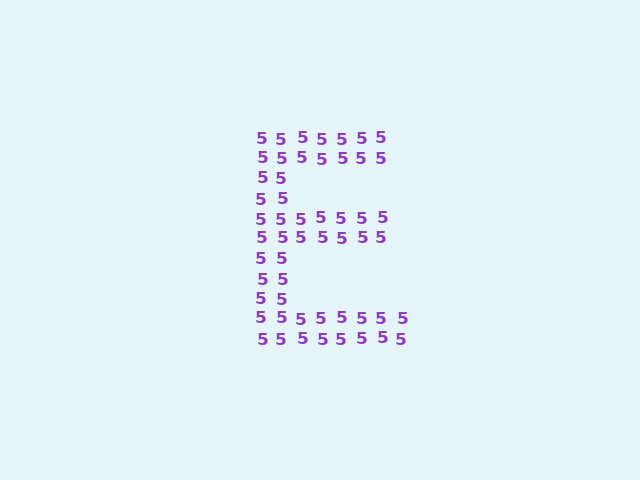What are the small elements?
The small elements are digit 5's.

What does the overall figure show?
The overall figure shows the letter E.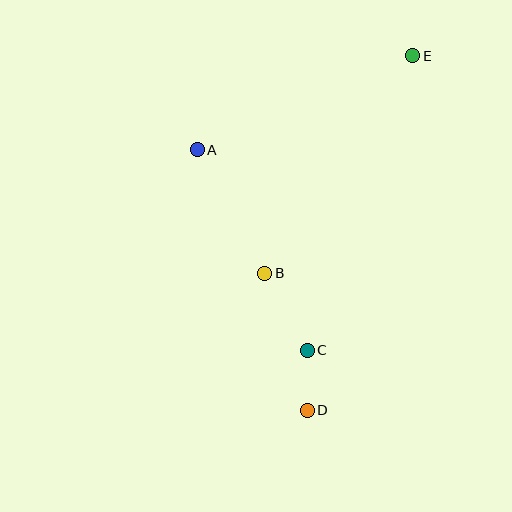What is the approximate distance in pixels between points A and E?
The distance between A and E is approximately 235 pixels.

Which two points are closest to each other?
Points C and D are closest to each other.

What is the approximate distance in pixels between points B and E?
The distance between B and E is approximately 263 pixels.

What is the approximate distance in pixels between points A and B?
The distance between A and B is approximately 141 pixels.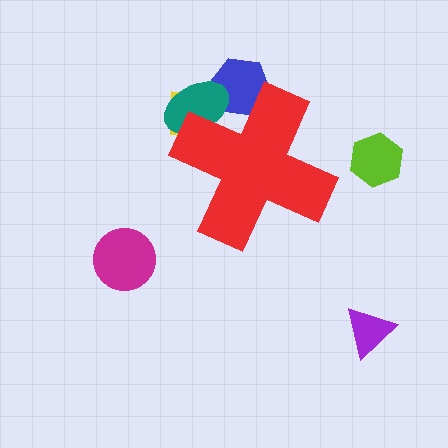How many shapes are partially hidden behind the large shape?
3 shapes are partially hidden.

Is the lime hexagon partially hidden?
No, the lime hexagon is fully visible.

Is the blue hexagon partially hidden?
Yes, the blue hexagon is partially hidden behind the red cross.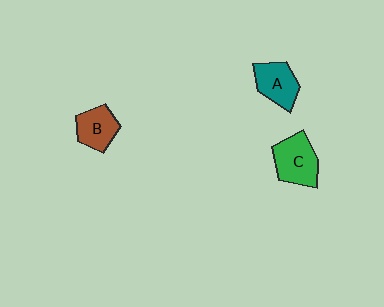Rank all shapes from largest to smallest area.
From largest to smallest: C (green), A (teal), B (brown).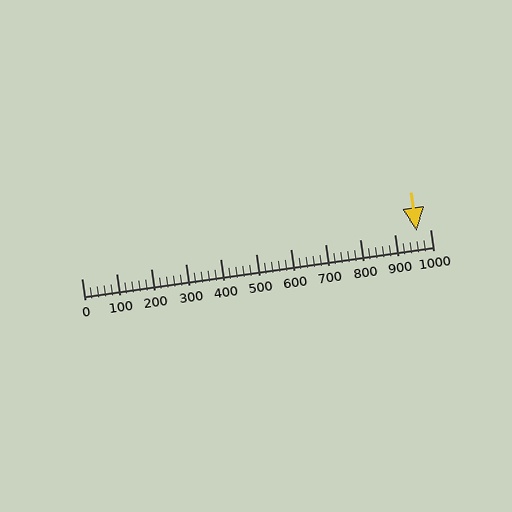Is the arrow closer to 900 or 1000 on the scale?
The arrow is closer to 1000.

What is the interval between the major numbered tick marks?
The major tick marks are spaced 100 units apart.